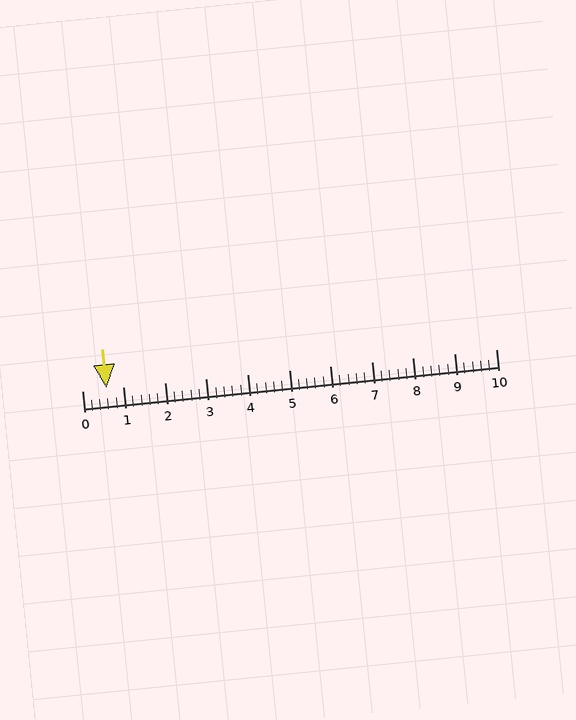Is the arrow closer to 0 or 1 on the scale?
The arrow is closer to 1.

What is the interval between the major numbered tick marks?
The major tick marks are spaced 1 units apart.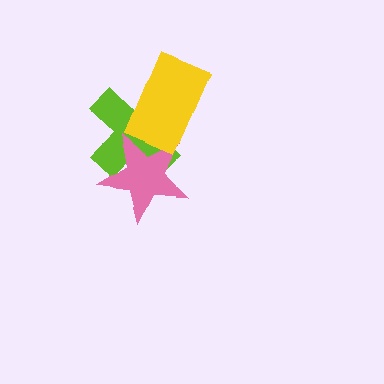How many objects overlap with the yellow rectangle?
2 objects overlap with the yellow rectangle.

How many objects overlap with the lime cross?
2 objects overlap with the lime cross.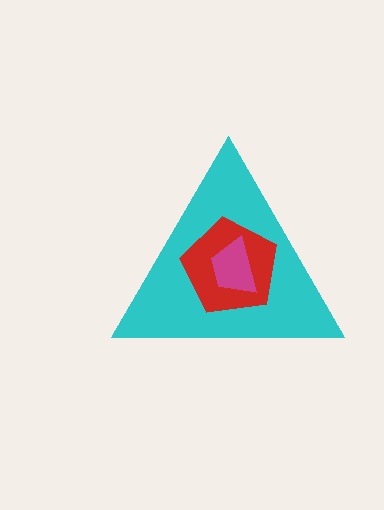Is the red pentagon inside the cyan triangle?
Yes.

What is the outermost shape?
The cyan triangle.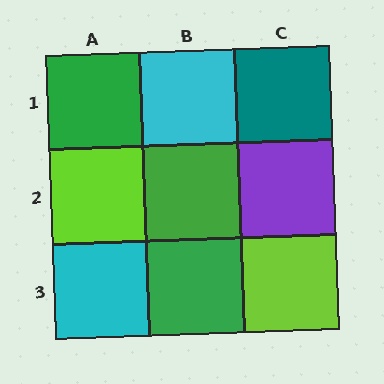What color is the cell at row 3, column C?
Lime.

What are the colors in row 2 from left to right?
Lime, green, purple.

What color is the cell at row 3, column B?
Green.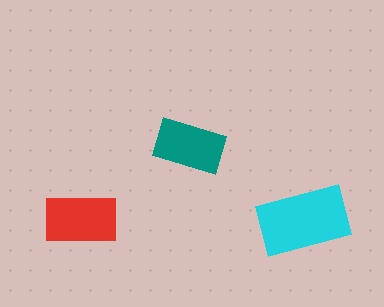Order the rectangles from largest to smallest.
the cyan one, the red one, the teal one.